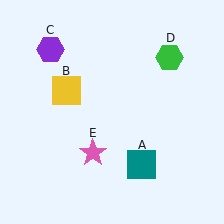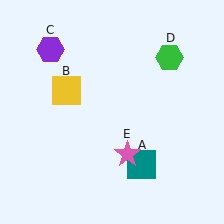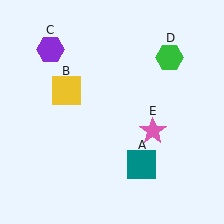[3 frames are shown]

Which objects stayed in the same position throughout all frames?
Teal square (object A) and yellow square (object B) and purple hexagon (object C) and green hexagon (object D) remained stationary.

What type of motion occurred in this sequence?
The pink star (object E) rotated counterclockwise around the center of the scene.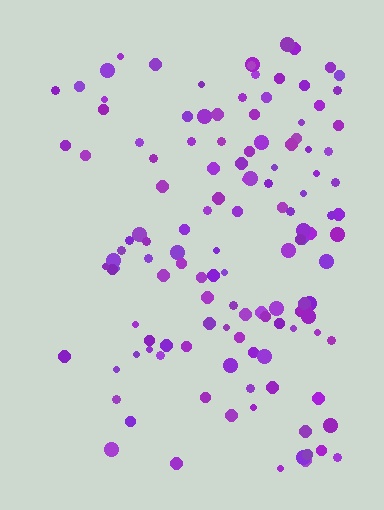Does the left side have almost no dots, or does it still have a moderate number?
Still a moderate number, just noticeably fewer than the right.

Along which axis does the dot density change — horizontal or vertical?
Horizontal.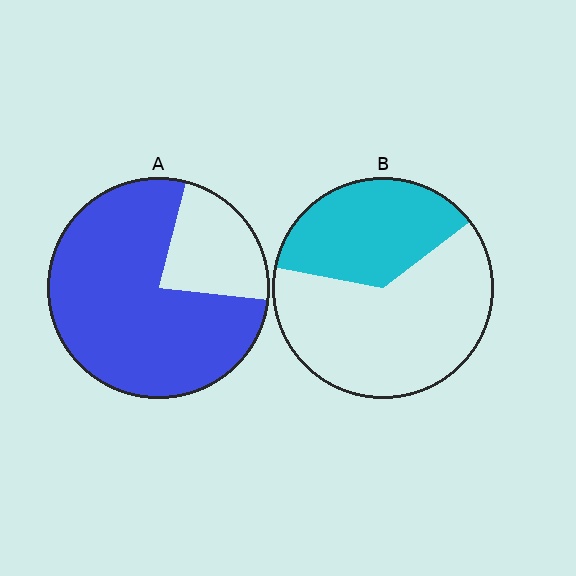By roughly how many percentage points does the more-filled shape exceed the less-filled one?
By roughly 40 percentage points (A over B).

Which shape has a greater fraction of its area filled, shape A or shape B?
Shape A.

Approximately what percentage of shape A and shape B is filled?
A is approximately 75% and B is approximately 35%.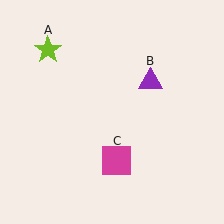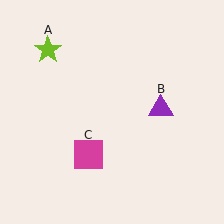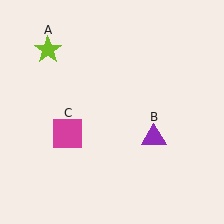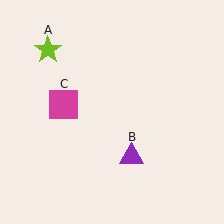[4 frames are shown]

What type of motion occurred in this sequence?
The purple triangle (object B), magenta square (object C) rotated clockwise around the center of the scene.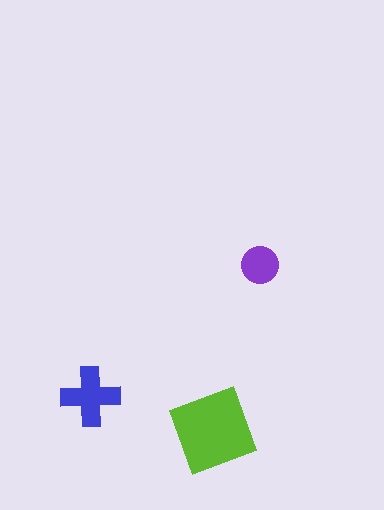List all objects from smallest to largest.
The purple circle, the blue cross, the lime diamond.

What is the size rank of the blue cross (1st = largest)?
2nd.